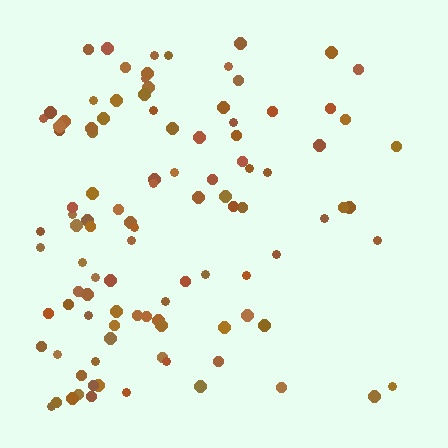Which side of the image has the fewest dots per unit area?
The right.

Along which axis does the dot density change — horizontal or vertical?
Horizontal.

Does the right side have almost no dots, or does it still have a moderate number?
Still a moderate number, just noticeably fewer than the left.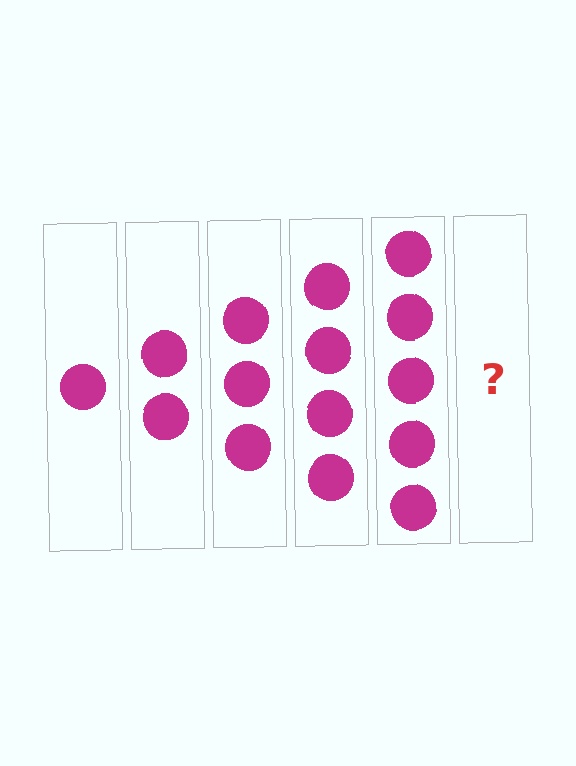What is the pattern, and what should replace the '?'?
The pattern is that each step adds one more circle. The '?' should be 6 circles.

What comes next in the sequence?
The next element should be 6 circles.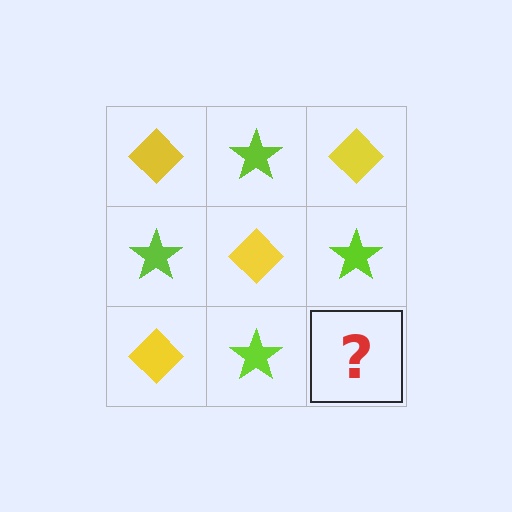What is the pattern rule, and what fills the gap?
The rule is that it alternates yellow diamond and lime star in a checkerboard pattern. The gap should be filled with a yellow diamond.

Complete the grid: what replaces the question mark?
The question mark should be replaced with a yellow diamond.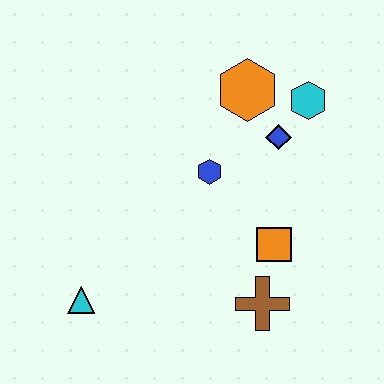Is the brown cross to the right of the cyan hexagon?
No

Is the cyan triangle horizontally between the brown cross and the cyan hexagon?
No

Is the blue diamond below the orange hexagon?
Yes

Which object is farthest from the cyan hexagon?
The cyan triangle is farthest from the cyan hexagon.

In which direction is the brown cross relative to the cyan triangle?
The brown cross is to the right of the cyan triangle.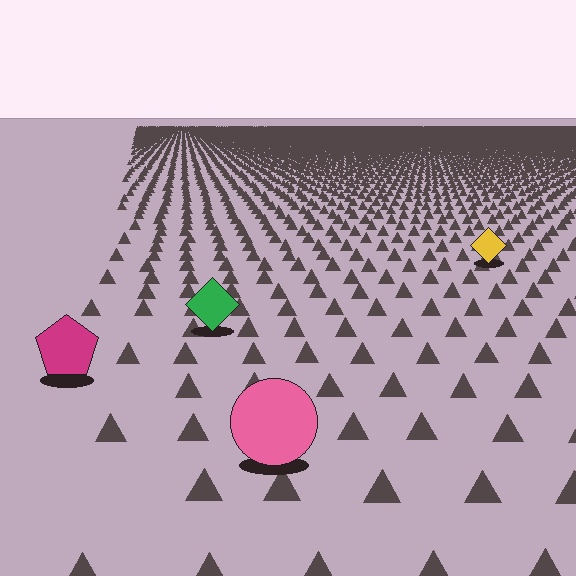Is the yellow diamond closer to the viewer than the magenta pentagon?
No. The magenta pentagon is closer — you can tell from the texture gradient: the ground texture is coarser near it.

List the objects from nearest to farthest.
From nearest to farthest: the pink circle, the magenta pentagon, the green diamond, the yellow diamond.